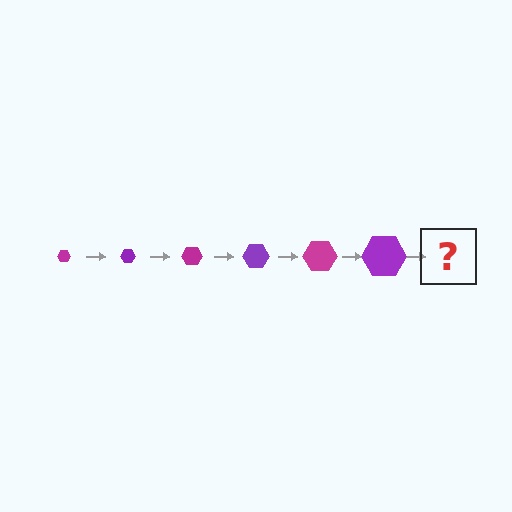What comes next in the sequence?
The next element should be a magenta hexagon, larger than the previous one.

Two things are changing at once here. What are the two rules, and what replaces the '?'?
The two rules are that the hexagon grows larger each step and the color cycles through magenta and purple. The '?' should be a magenta hexagon, larger than the previous one.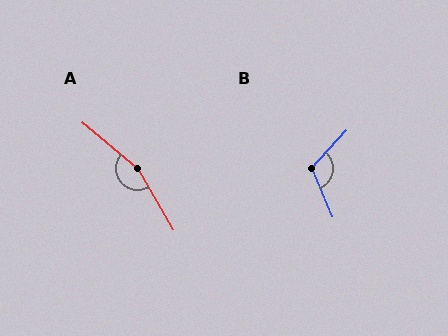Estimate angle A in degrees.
Approximately 159 degrees.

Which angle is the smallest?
B, at approximately 114 degrees.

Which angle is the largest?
A, at approximately 159 degrees.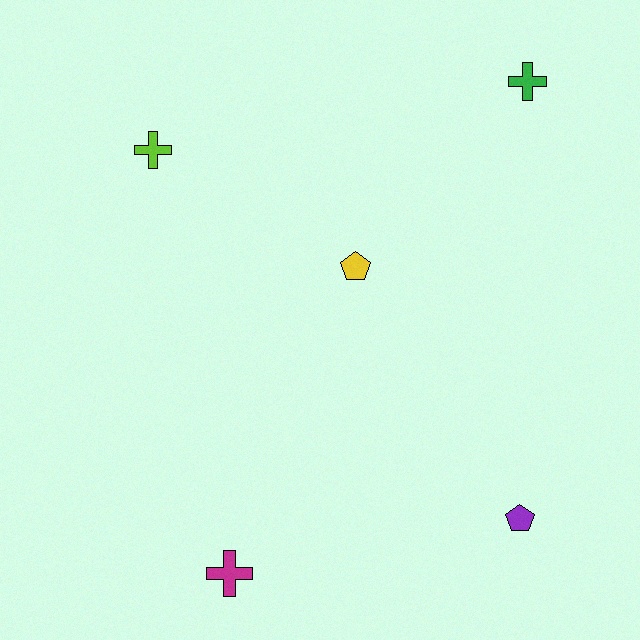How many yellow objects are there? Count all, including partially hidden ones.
There is 1 yellow object.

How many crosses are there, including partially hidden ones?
There are 3 crosses.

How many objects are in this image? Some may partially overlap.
There are 5 objects.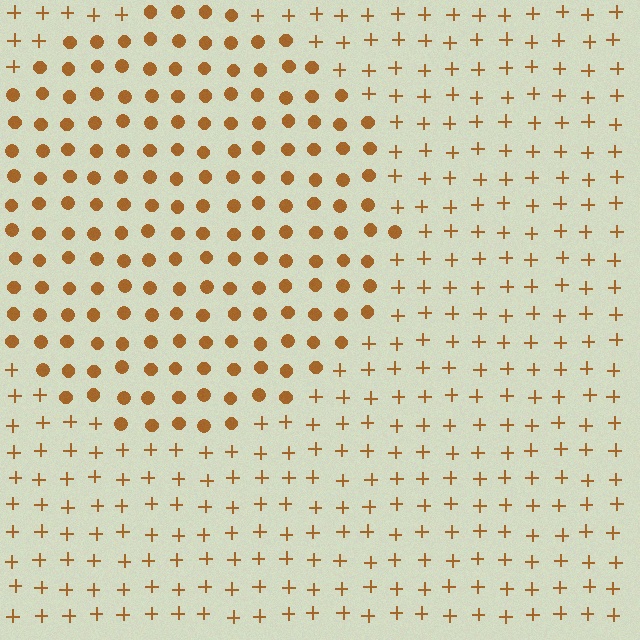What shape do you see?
I see a circle.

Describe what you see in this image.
The image is filled with small brown elements arranged in a uniform grid. A circle-shaped region contains circles, while the surrounding area contains plus signs. The boundary is defined purely by the change in element shape.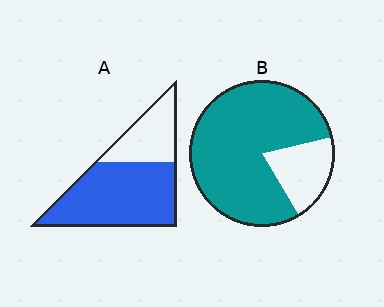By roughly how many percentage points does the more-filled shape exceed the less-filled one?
By roughly 10 percentage points (B over A).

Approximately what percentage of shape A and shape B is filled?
A is approximately 70% and B is approximately 80%.